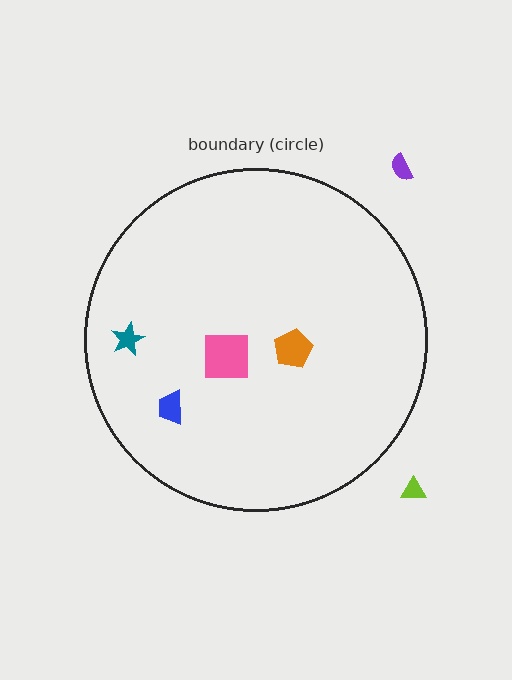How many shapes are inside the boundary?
4 inside, 2 outside.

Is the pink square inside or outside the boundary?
Inside.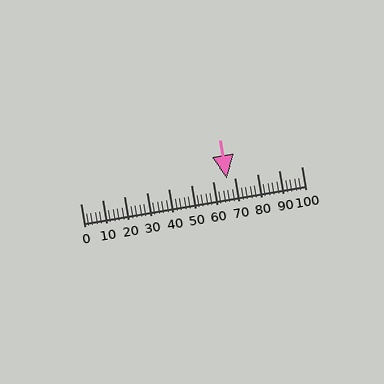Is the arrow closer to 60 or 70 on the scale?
The arrow is closer to 70.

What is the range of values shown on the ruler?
The ruler shows values from 0 to 100.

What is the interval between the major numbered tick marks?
The major tick marks are spaced 10 units apart.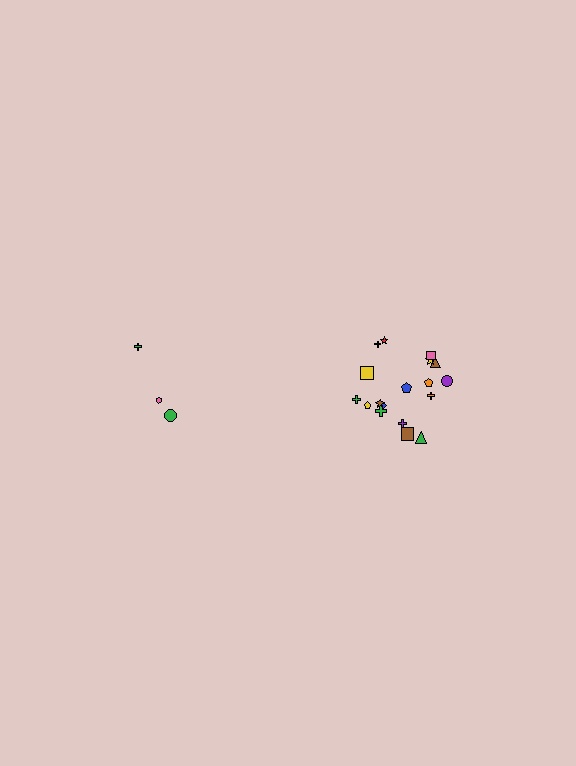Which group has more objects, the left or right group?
The right group.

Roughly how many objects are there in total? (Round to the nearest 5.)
Roughly 20 objects in total.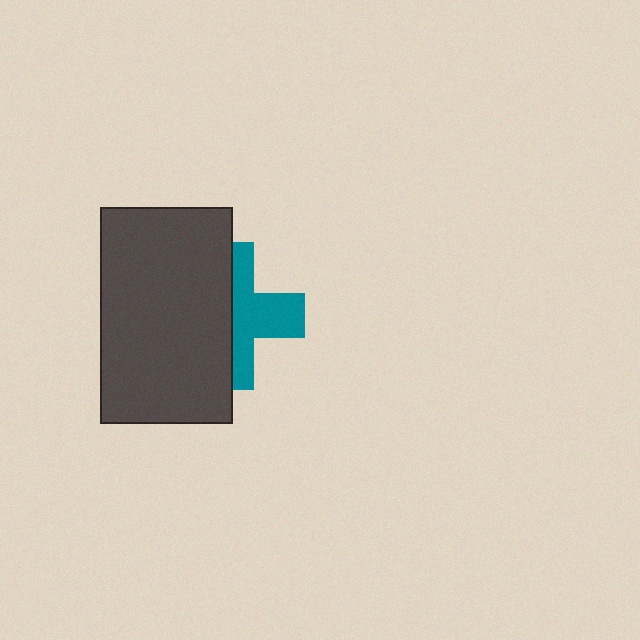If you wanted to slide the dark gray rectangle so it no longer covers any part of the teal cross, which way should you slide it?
Slide it left — that is the most direct way to separate the two shapes.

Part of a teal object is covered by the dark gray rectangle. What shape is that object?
It is a cross.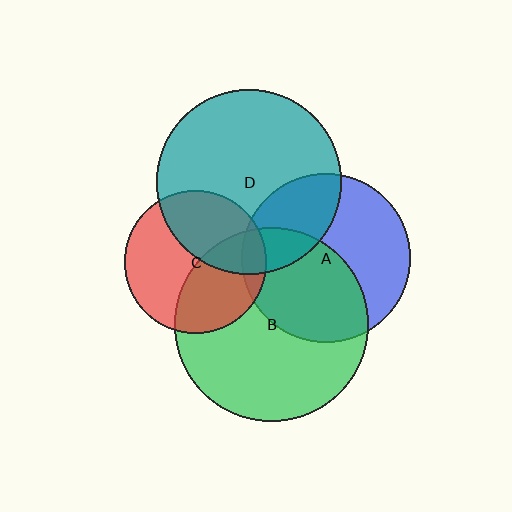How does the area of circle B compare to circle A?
Approximately 1.3 times.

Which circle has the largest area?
Circle B (green).